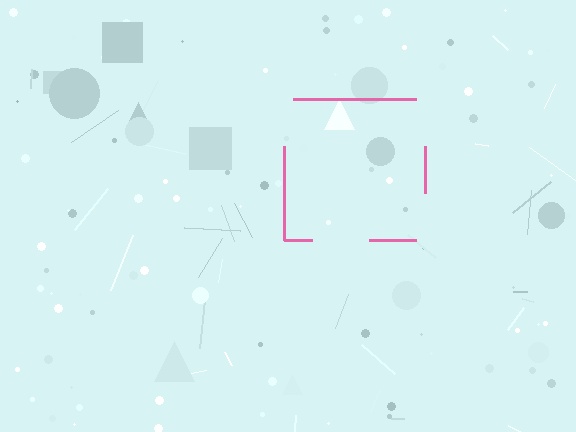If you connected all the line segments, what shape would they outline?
They would outline a square.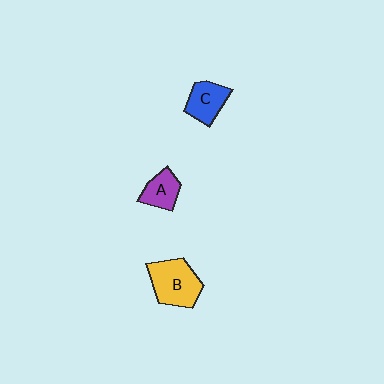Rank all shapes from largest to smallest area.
From largest to smallest: B (yellow), C (blue), A (purple).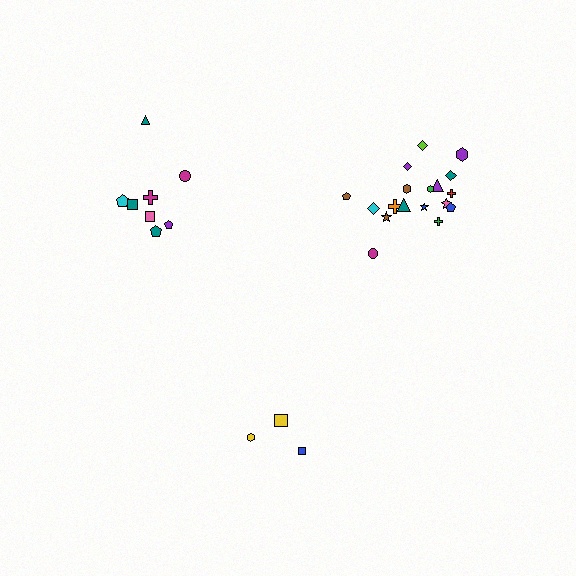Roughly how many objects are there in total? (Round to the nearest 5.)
Roughly 30 objects in total.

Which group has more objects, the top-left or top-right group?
The top-right group.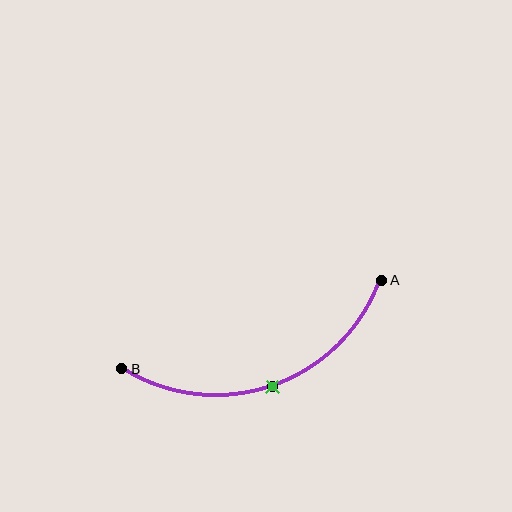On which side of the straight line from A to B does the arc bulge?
The arc bulges below the straight line connecting A and B.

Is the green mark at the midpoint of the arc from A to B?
Yes. The green mark lies on the arc at equal arc-length from both A and B — it is the arc midpoint.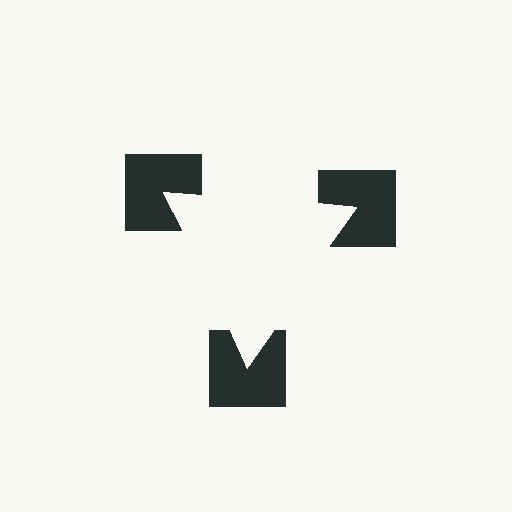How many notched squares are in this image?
There are 3 — one at each vertex of the illusory triangle.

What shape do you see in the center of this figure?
An illusory triangle — its edges are inferred from the aligned wedge cuts in the notched squares, not physically drawn.